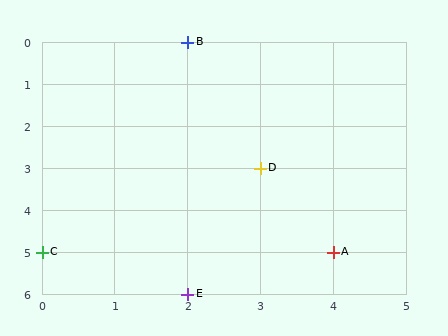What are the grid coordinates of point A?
Point A is at grid coordinates (4, 5).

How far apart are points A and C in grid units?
Points A and C are 4 columns apart.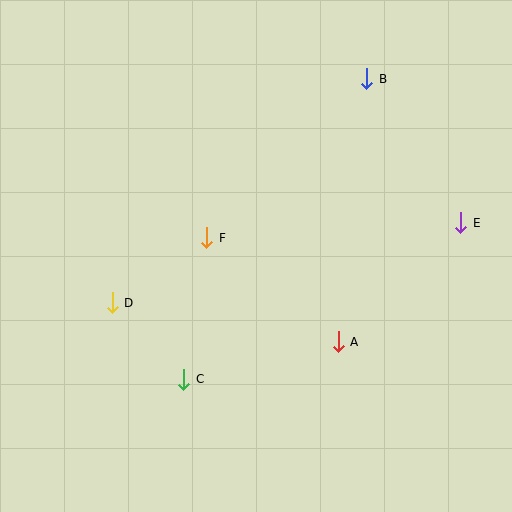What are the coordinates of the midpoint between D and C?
The midpoint between D and C is at (148, 341).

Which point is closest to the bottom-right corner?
Point A is closest to the bottom-right corner.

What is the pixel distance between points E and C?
The distance between E and C is 318 pixels.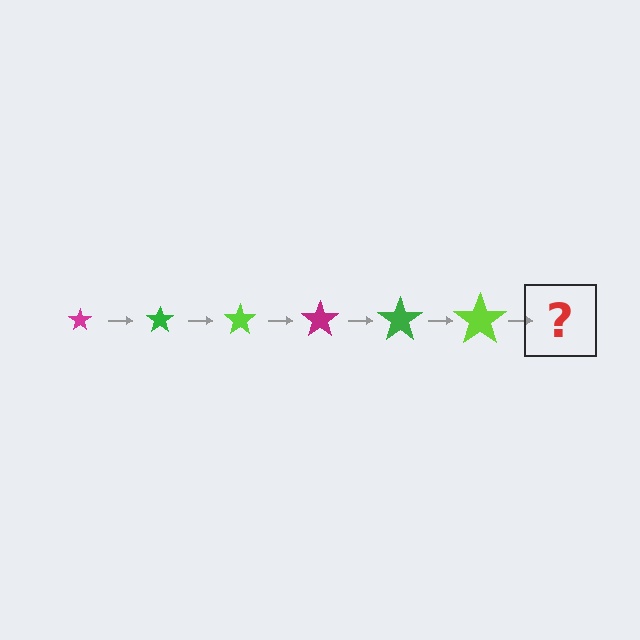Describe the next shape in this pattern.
It should be a magenta star, larger than the previous one.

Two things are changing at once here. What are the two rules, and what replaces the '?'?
The two rules are that the star grows larger each step and the color cycles through magenta, green, and lime. The '?' should be a magenta star, larger than the previous one.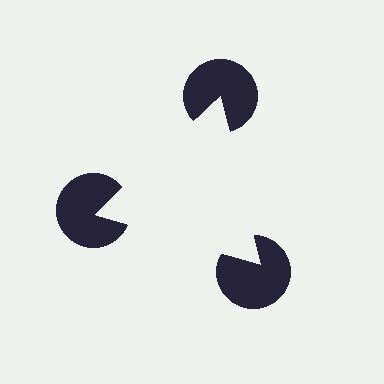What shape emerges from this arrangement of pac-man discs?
An illusory triangle — its edges are inferred from the aligned wedge cuts in the pac-man discs, not physically drawn.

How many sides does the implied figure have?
3 sides.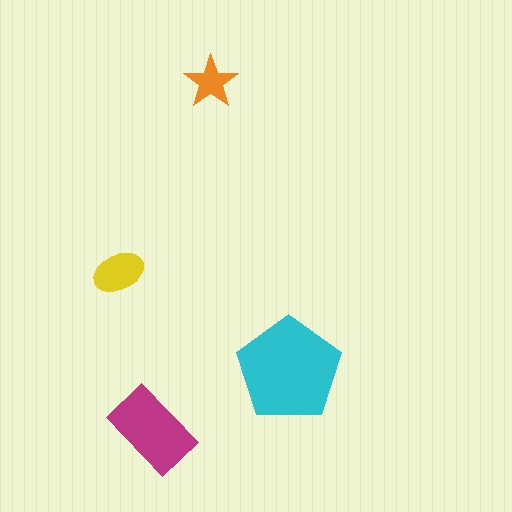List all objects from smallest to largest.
The orange star, the yellow ellipse, the magenta rectangle, the cyan pentagon.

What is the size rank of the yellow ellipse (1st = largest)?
3rd.